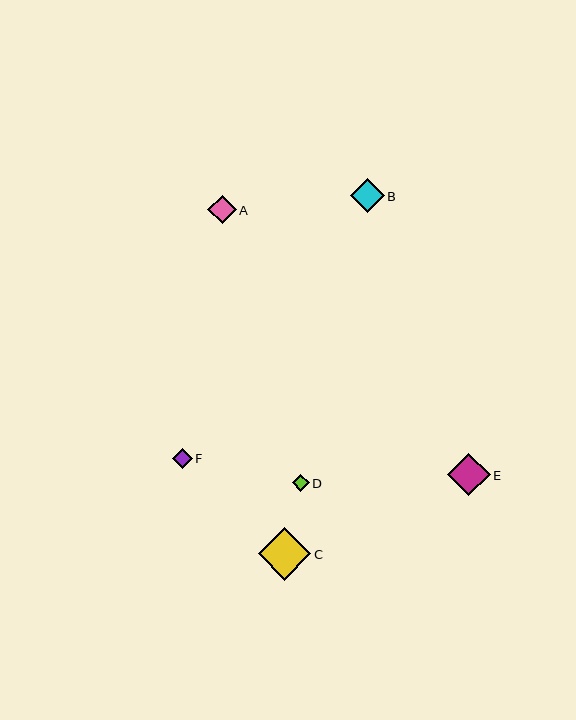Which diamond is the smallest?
Diamond D is the smallest with a size of approximately 17 pixels.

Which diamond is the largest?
Diamond C is the largest with a size of approximately 52 pixels.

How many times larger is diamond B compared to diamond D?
Diamond B is approximately 2.0 times the size of diamond D.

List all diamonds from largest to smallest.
From largest to smallest: C, E, B, A, F, D.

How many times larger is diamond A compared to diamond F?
Diamond A is approximately 1.4 times the size of diamond F.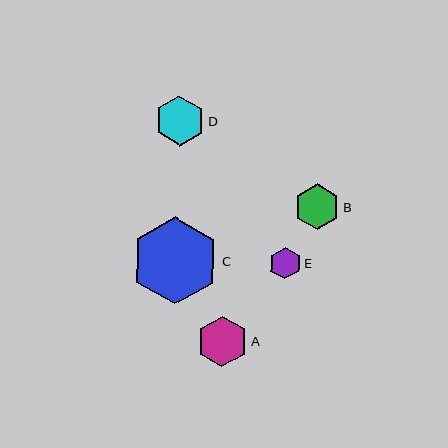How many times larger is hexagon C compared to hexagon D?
Hexagon C is approximately 1.8 times the size of hexagon D.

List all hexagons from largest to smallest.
From largest to smallest: C, A, D, B, E.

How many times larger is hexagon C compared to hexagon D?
Hexagon C is approximately 1.8 times the size of hexagon D.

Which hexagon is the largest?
Hexagon C is the largest with a size of approximately 88 pixels.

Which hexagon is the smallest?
Hexagon E is the smallest with a size of approximately 32 pixels.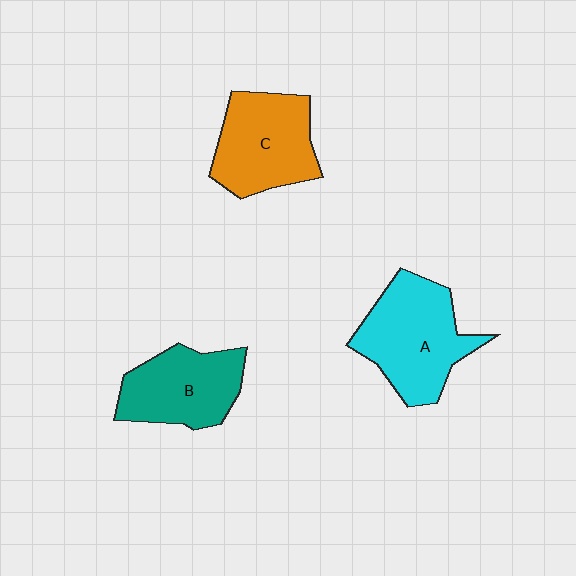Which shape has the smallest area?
Shape B (teal).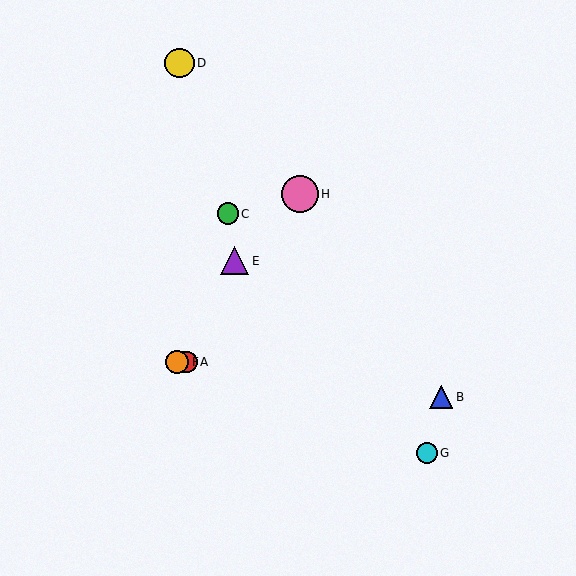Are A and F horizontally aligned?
Yes, both are at y≈362.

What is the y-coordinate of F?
Object F is at y≈362.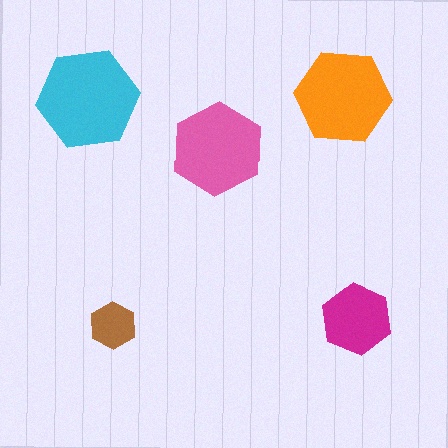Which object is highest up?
The orange hexagon is topmost.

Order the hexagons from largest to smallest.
the cyan one, the orange one, the pink one, the magenta one, the brown one.